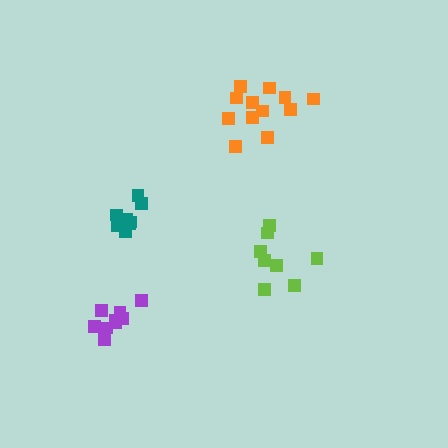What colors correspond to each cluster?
The clusters are colored: lime, purple, orange, teal.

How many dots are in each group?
Group 1: 8 dots, Group 2: 9 dots, Group 3: 12 dots, Group 4: 8 dots (37 total).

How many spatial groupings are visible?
There are 4 spatial groupings.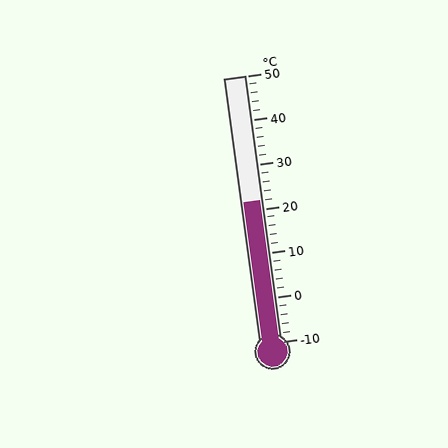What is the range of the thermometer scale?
The thermometer scale ranges from -10°C to 50°C.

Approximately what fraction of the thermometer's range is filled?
The thermometer is filled to approximately 55% of its range.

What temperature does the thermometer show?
The thermometer shows approximately 22°C.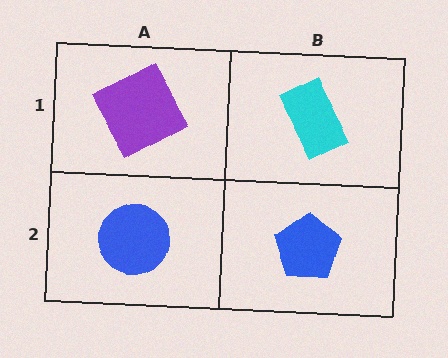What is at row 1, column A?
A purple square.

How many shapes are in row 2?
2 shapes.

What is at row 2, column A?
A blue circle.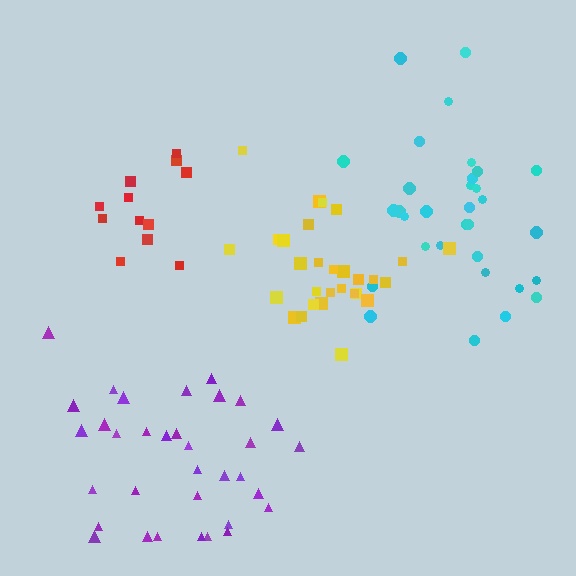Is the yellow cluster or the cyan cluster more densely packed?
Yellow.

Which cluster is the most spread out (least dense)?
Red.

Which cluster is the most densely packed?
Yellow.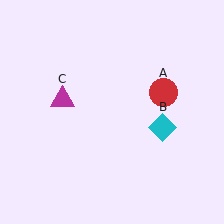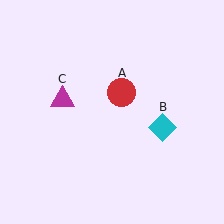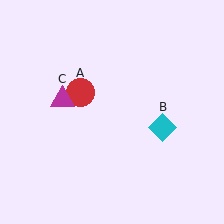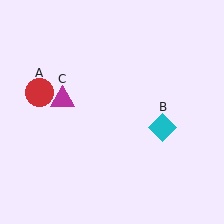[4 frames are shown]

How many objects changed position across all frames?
1 object changed position: red circle (object A).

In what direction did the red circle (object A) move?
The red circle (object A) moved left.